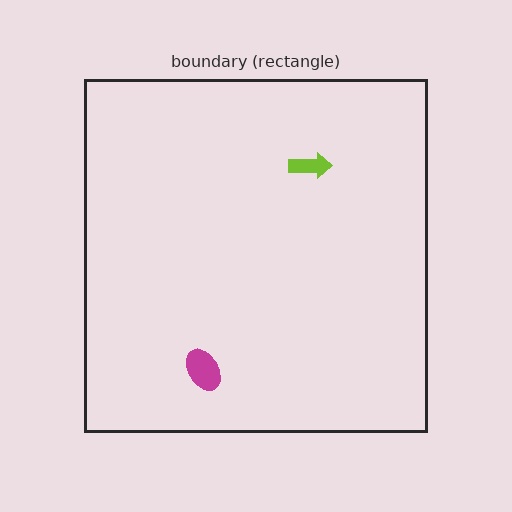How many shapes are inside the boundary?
2 inside, 0 outside.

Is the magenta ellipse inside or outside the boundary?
Inside.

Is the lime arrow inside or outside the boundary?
Inside.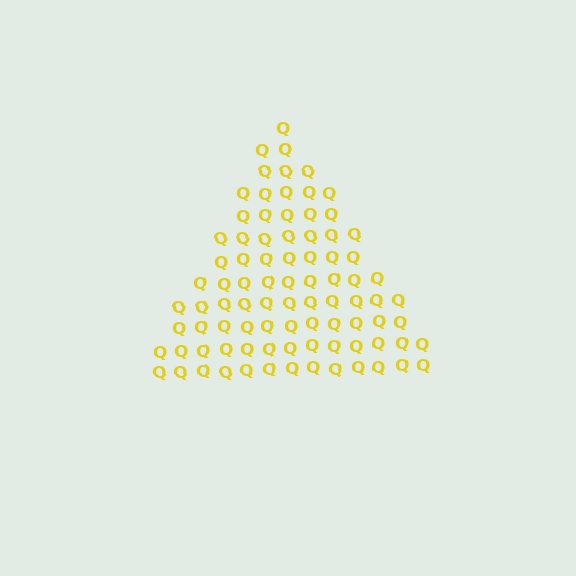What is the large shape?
The large shape is a triangle.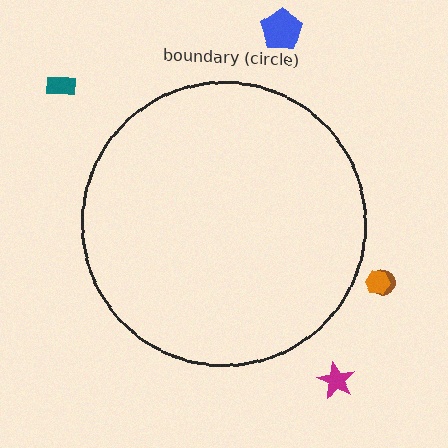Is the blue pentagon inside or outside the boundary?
Outside.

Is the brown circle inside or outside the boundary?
Outside.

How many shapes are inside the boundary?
0 inside, 5 outside.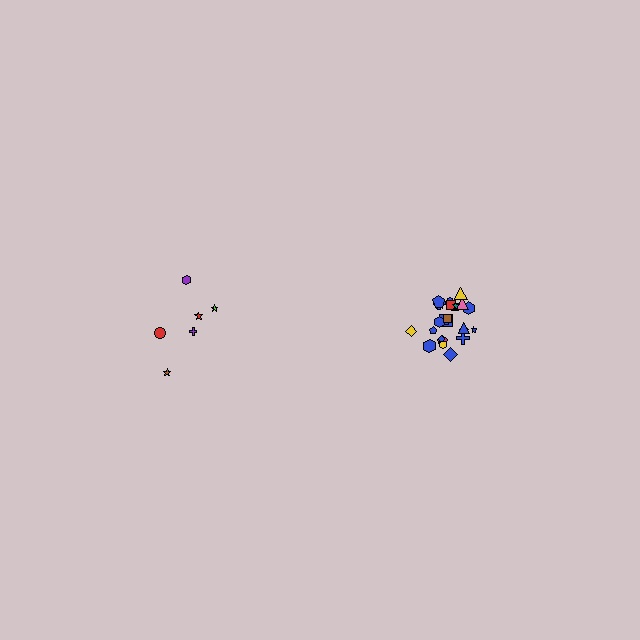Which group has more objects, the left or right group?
The right group.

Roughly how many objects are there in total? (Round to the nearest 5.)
Roughly 30 objects in total.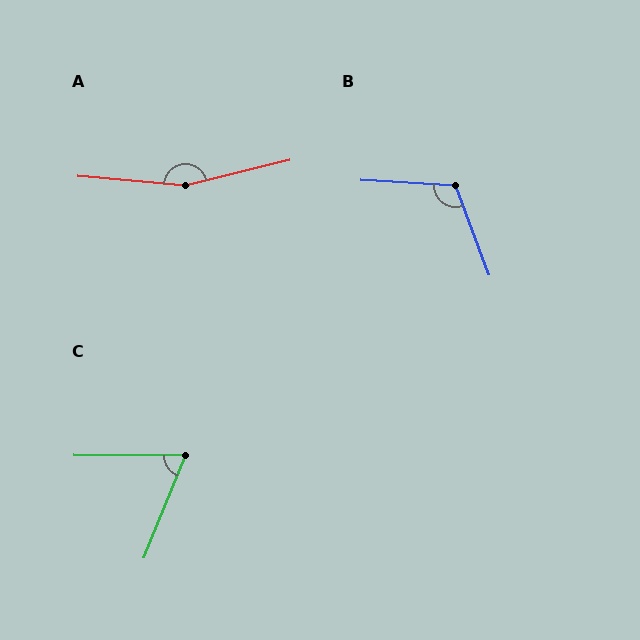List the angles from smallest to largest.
C (68°), B (114°), A (161°).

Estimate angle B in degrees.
Approximately 114 degrees.